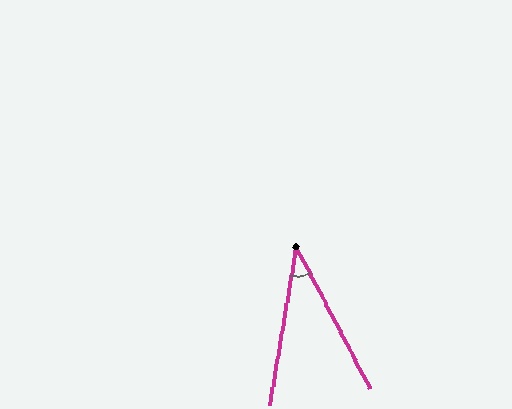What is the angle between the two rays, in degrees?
Approximately 37 degrees.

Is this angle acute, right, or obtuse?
It is acute.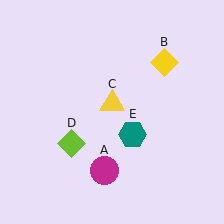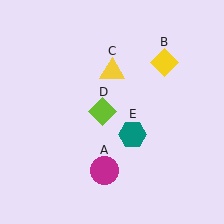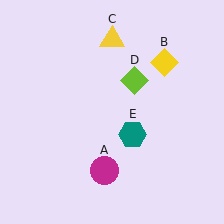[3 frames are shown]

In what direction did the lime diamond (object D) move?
The lime diamond (object D) moved up and to the right.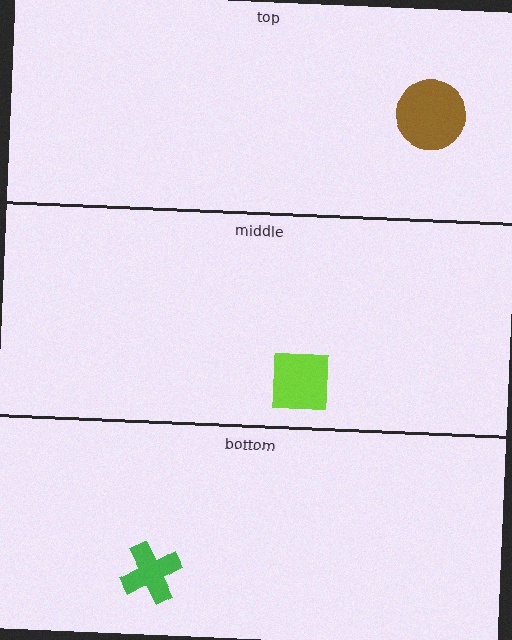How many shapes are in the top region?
1.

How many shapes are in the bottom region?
1.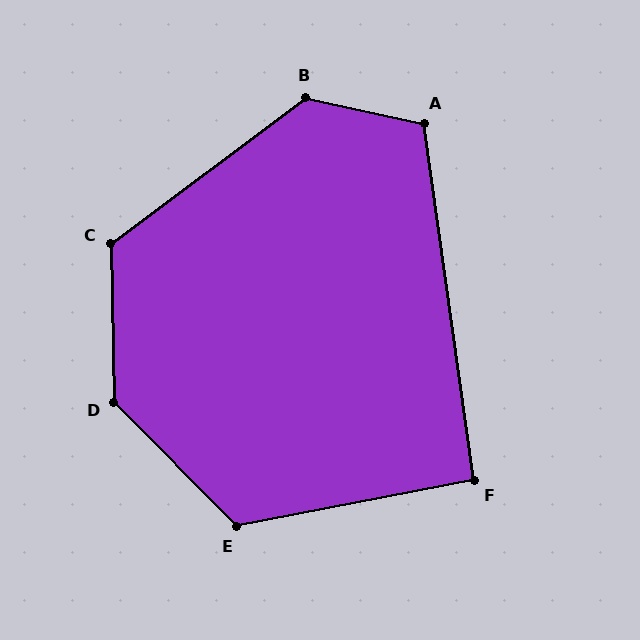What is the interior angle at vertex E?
Approximately 124 degrees (obtuse).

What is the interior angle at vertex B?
Approximately 131 degrees (obtuse).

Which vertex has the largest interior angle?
D, at approximately 136 degrees.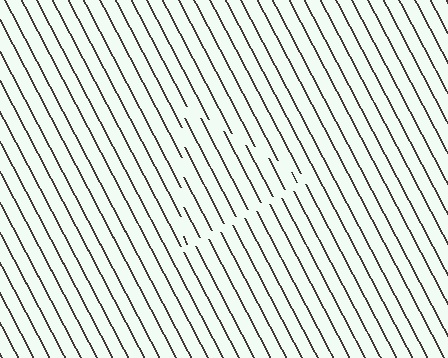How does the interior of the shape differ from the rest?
The interior of the shape contains the same grating, shifted by half a period — the contour is defined by the phase discontinuity where line-ends from the inner and outer gratings abut.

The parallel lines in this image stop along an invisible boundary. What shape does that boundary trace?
An illusory triangle. The interior of the shape contains the same grating, shifted by half a period — the contour is defined by the phase discontinuity where line-ends from the inner and outer gratings abut.